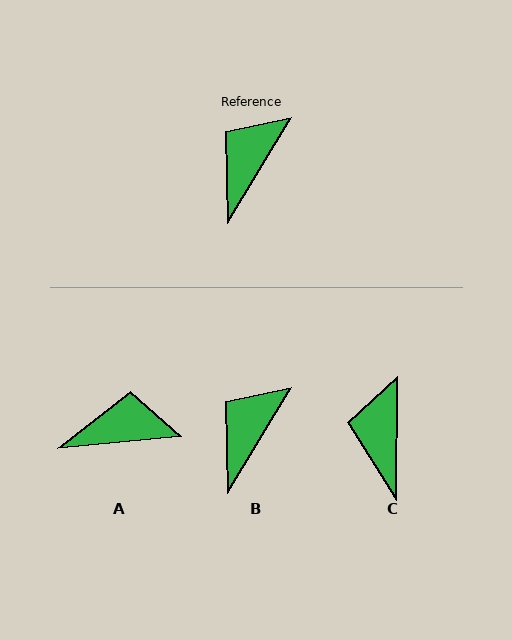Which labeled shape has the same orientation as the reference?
B.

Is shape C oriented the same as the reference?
No, it is off by about 31 degrees.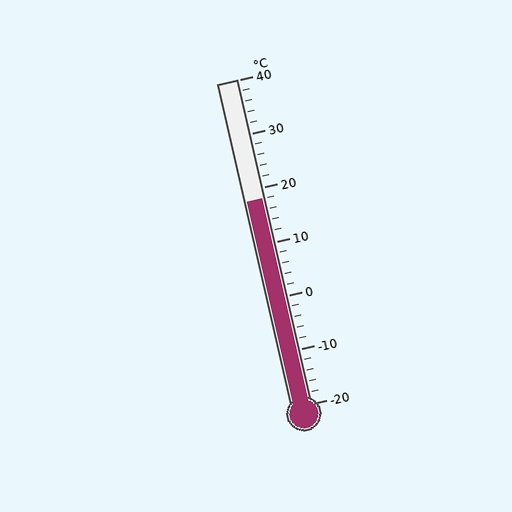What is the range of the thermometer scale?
The thermometer scale ranges from -20°C to 40°C.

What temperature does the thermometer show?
The thermometer shows approximately 18°C.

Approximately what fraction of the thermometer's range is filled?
The thermometer is filled to approximately 65% of its range.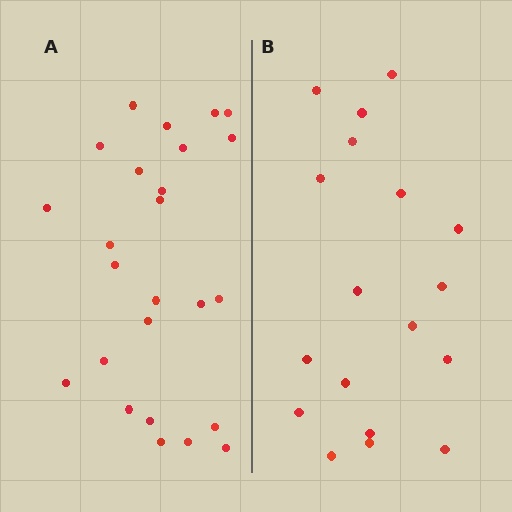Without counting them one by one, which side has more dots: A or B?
Region A (the left region) has more dots.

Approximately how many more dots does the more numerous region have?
Region A has roughly 8 or so more dots than region B.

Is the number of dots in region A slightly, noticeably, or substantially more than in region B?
Region A has noticeably more, but not dramatically so. The ratio is roughly 1.4 to 1.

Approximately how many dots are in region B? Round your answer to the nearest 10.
About 20 dots. (The exact count is 18, which rounds to 20.)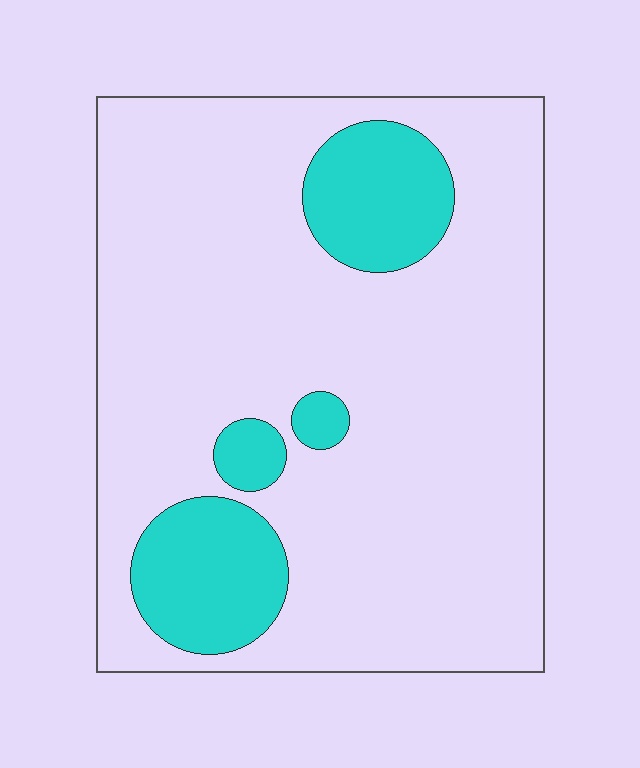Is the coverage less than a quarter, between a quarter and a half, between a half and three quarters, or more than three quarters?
Less than a quarter.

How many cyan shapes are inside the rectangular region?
4.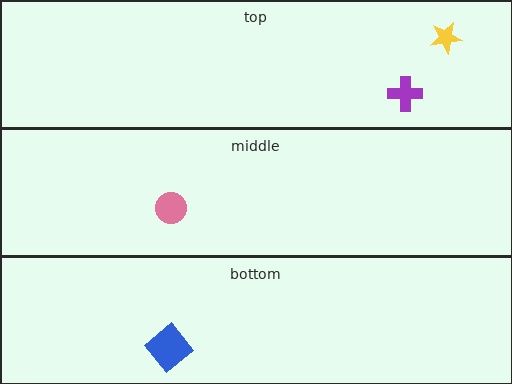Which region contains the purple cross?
The top region.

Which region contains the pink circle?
The middle region.